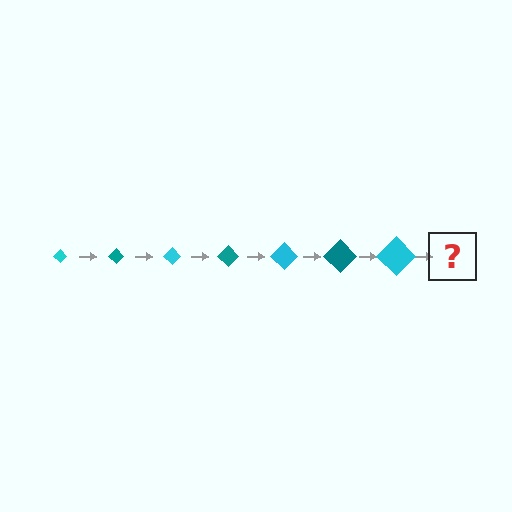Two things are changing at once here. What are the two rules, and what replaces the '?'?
The two rules are that the diamond grows larger each step and the color cycles through cyan and teal. The '?' should be a teal diamond, larger than the previous one.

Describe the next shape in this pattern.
It should be a teal diamond, larger than the previous one.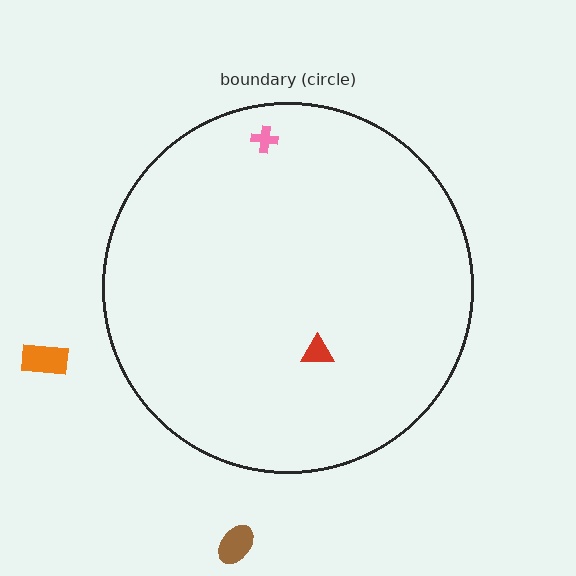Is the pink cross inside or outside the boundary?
Inside.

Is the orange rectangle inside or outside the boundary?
Outside.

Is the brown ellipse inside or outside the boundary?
Outside.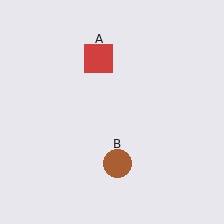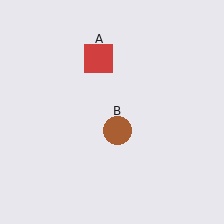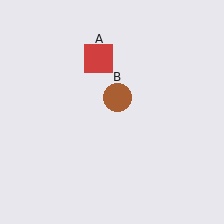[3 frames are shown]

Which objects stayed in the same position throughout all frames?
Red square (object A) remained stationary.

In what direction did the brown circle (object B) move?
The brown circle (object B) moved up.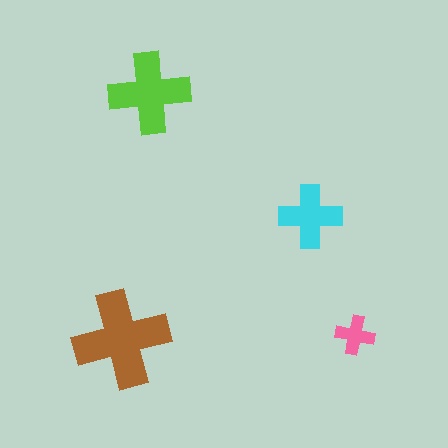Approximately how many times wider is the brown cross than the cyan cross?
About 1.5 times wider.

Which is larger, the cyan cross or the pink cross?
The cyan one.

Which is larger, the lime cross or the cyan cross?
The lime one.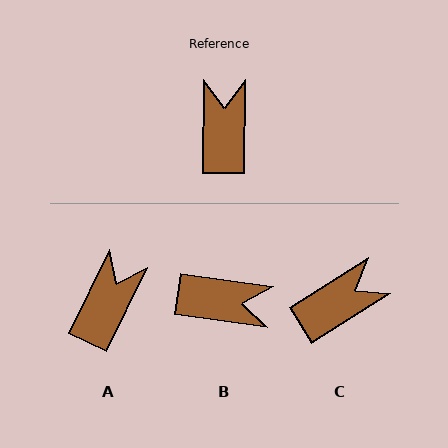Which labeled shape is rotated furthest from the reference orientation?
B, about 98 degrees away.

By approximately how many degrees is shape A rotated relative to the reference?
Approximately 25 degrees clockwise.